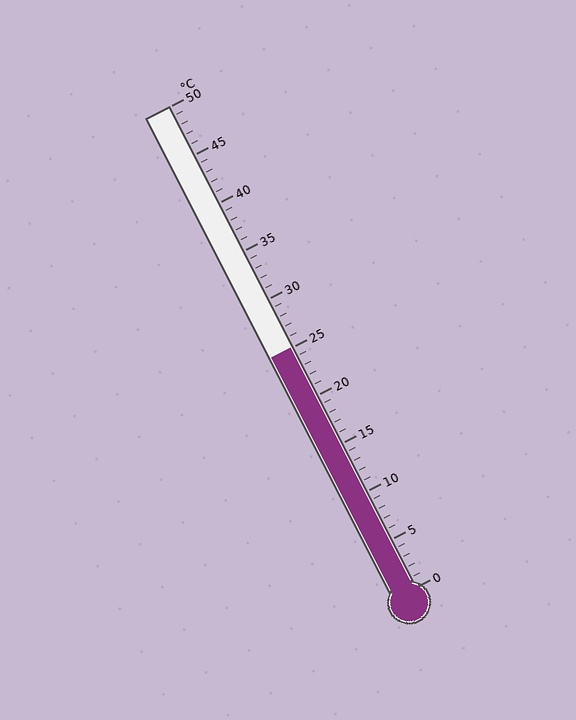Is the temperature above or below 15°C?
The temperature is above 15°C.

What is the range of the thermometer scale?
The thermometer scale ranges from 0°C to 50°C.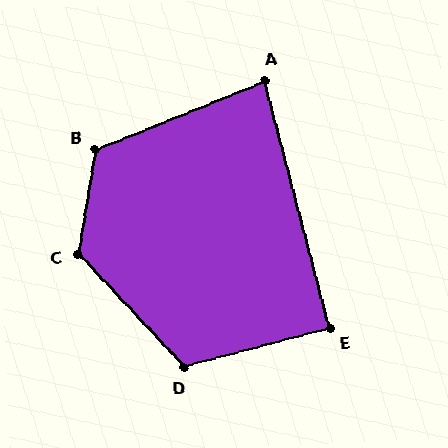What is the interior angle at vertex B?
Approximately 121 degrees (obtuse).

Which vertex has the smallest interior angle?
A, at approximately 83 degrees.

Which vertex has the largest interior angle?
C, at approximately 128 degrees.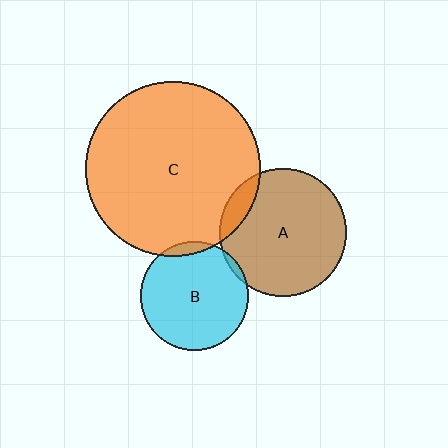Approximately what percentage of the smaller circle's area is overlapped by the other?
Approximately 5%.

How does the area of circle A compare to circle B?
Approximately 1.4 times.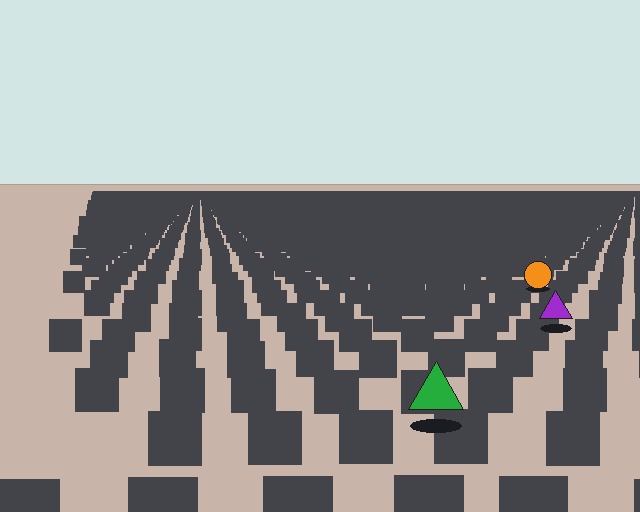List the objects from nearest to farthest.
From nearest to farthest: the green triangle, the purple triangle, the orange circle.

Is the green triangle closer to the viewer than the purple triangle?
Yes. The green triangle is closer — you can tell from the texture gradient: the ground texture is coarser near it.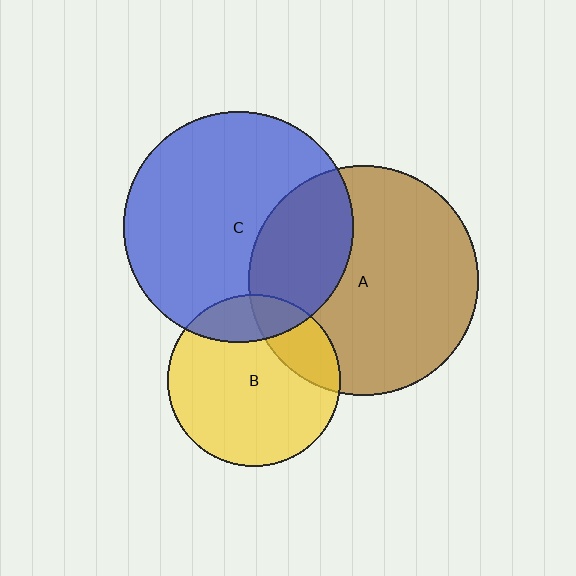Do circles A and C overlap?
Yes.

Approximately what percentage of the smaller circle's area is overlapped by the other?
Approximately 30%.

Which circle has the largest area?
Circle C (blue).